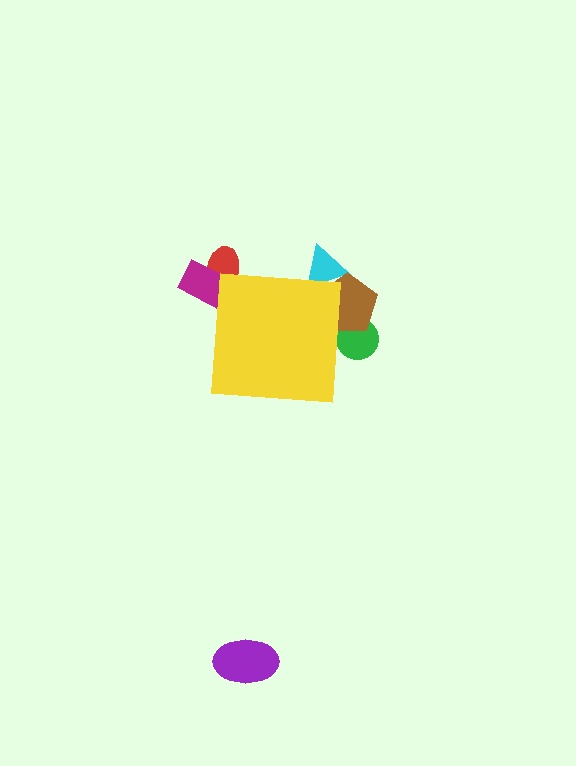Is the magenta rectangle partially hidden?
Yes, the magenta rectangle is partially hidden behind the yellow square.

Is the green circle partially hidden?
Yes, the green circle is partially hidden behind the yellow square.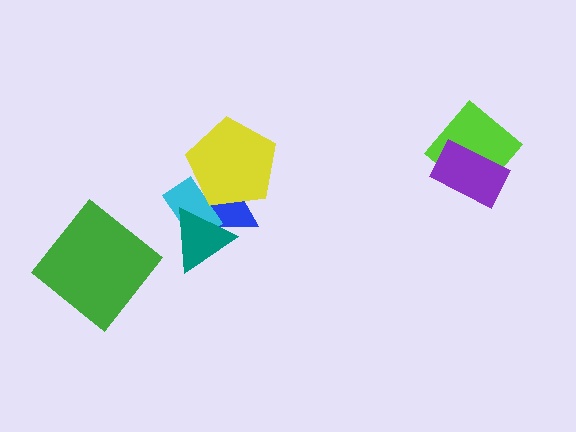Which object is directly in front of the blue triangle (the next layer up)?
The cyan rectangle is directly in front of the blue triangle.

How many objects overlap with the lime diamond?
1 object overlaps with the lime diamond.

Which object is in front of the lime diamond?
The purple rectangle is in front of the lime diamond.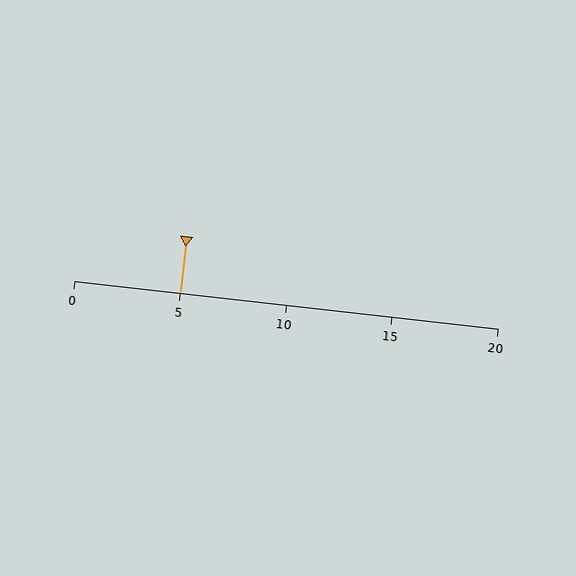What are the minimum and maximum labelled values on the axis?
The axis runs from 0 to 20.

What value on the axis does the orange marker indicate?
The marker indicates approximately 5.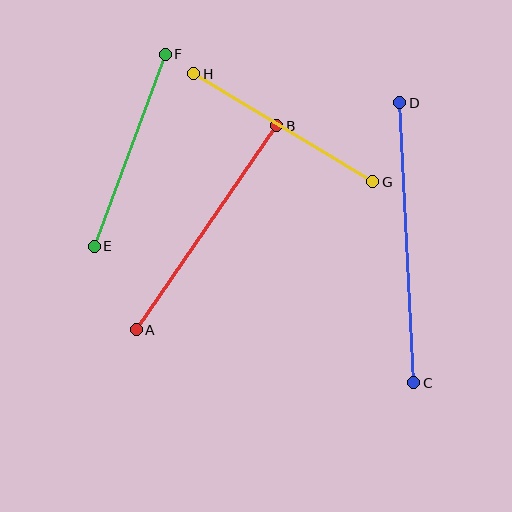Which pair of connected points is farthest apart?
Points C and D are farthest apart.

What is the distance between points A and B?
The distance is approximately 248 pixels.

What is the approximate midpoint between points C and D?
The midpoint is at approximately (407, 243) pixels.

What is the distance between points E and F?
The distance is approximately 205 pixels.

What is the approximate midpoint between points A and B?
The midpoint is at approximately (207, 228) pixels.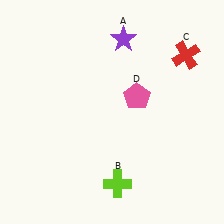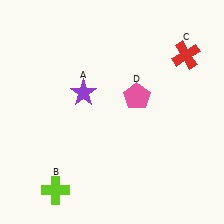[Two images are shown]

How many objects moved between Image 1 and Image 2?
2 objects moved between the two images.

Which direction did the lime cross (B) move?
The lime cross (B) moved left.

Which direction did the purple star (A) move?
The purple star (A) moved down.